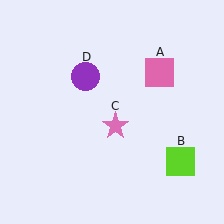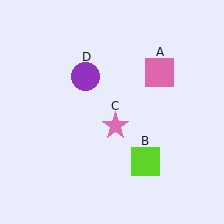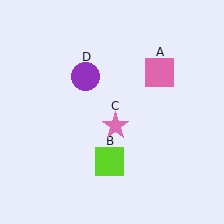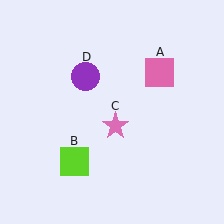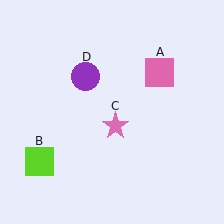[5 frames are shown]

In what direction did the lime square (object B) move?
The lime square (object B) moved left.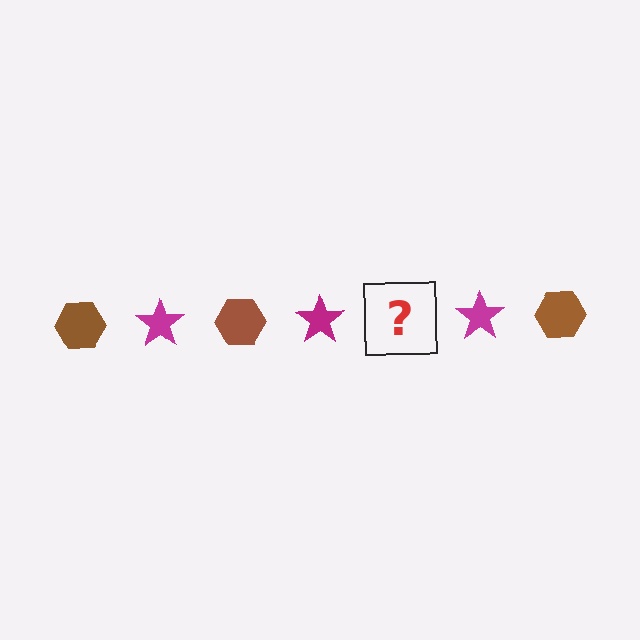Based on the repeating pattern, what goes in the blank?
The blank should be a brown hexagon.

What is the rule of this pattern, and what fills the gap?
The rule is that the pattern alternates between brown hexagon and magenta star. The gap should be filled with a brown hexagon.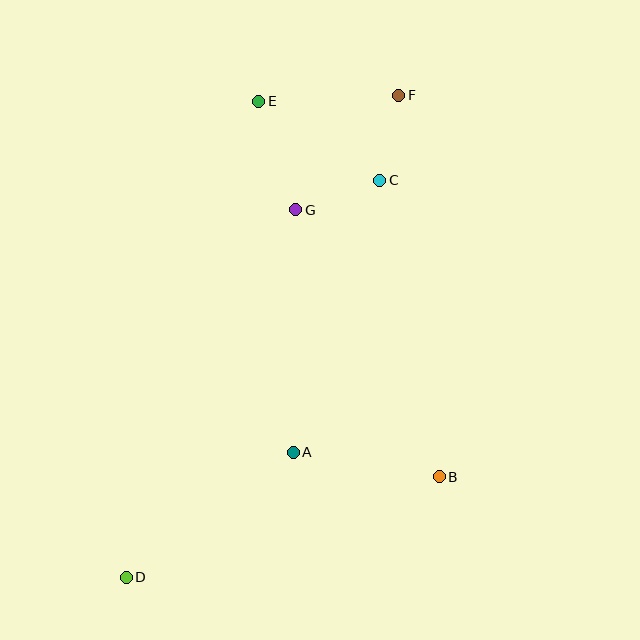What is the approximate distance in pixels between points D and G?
The distance between D and G is approximately 405 pixels.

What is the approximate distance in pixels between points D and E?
The distance between D and E is approximately 494 pixels.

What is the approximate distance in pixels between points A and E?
The distance between A and E is approximately 353 pixels.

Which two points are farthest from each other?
Points D and F are farthest from each other.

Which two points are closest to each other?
Points C and F are closest to each other.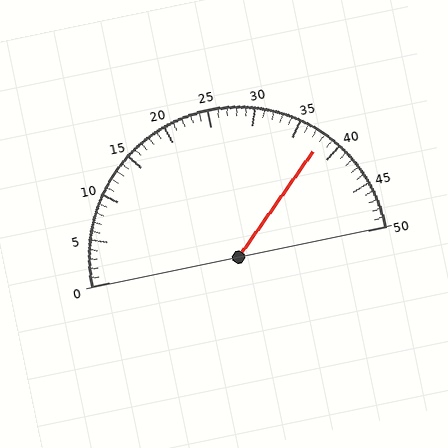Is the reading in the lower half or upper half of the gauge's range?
The reading is in the upper half of the range (0 to 50).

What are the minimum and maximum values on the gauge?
The gauge ranges from 0 to 50.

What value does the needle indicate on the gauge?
The needle indicates approximately 38.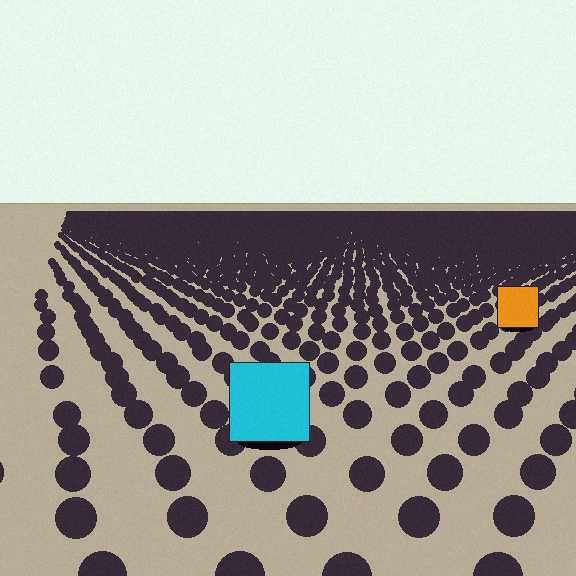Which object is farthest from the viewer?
The orange square is farthest from the viewer. It appears smaller and the ground texture around it is denser.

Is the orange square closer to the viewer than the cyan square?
No. The cyan square is closer — you can tell from the texture gradient: the ground texture is coarser near it.